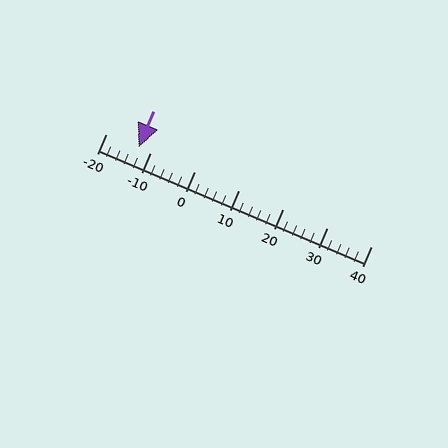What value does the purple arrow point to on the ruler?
The purple arrow points to approximately -13.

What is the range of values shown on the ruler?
The ruler shows values from -20 to 40.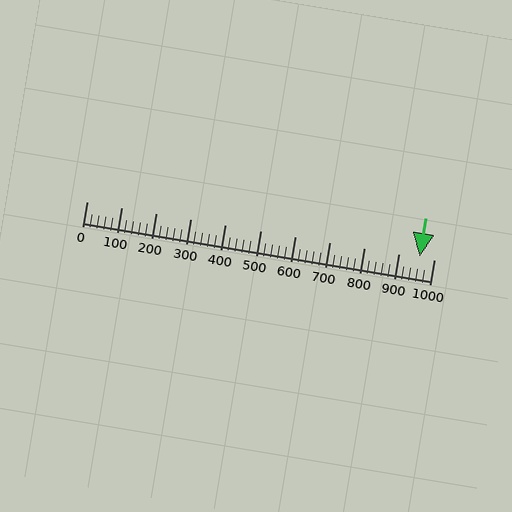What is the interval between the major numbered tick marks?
The major tick marks are spaced 100 units apart.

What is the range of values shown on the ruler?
The ruler shows values from 0 to 1000.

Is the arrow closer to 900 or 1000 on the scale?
The arrow is closer to 1000.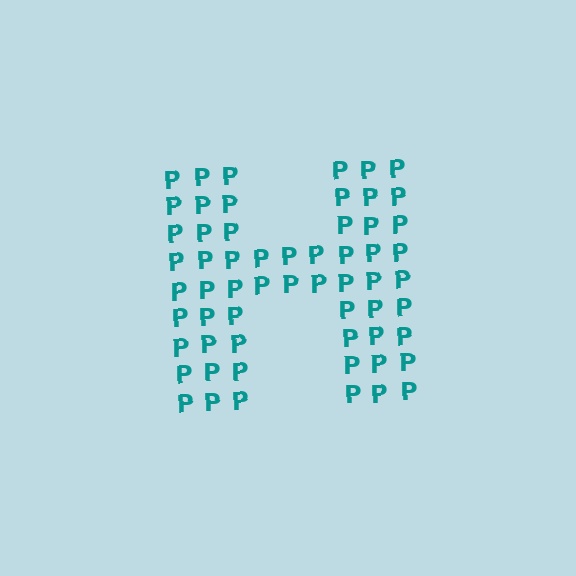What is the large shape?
The large shape is the letter H.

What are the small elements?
The small elements are letter P's.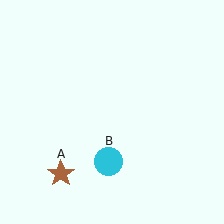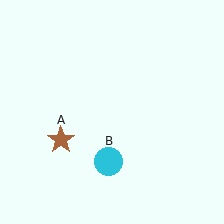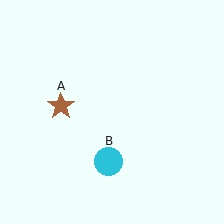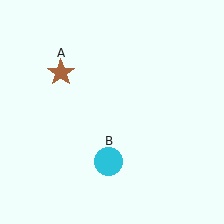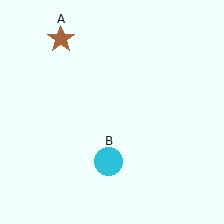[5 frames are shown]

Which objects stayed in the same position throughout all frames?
Cyan circle (object B) remained stationary.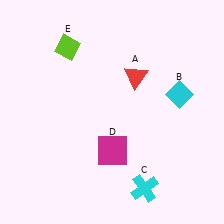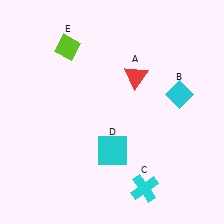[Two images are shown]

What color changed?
The square (D) changed from magenta in Image 1 to cyan in Image 2.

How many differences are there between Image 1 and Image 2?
There is 1 difference between the two images.